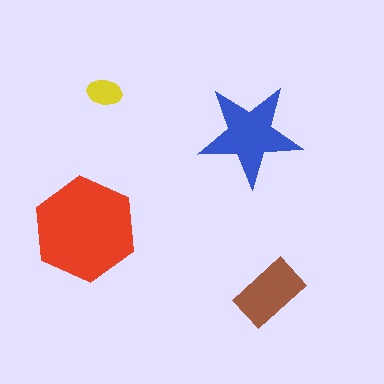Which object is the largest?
The red hexagon.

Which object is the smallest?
The yellow ellipse.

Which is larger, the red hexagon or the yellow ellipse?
The red hexagon.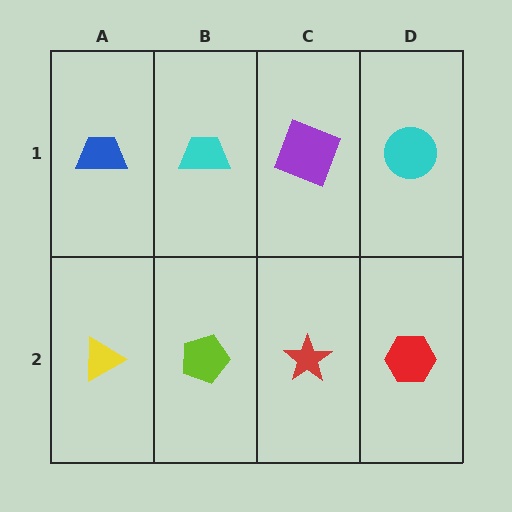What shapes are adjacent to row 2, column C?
A purple square (row 1, column C), a lime pentagon (row 2, column B), a red hexagon (row 2, column D).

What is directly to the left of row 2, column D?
A red star.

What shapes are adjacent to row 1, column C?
A red star (row 2, column C), a cyan trapezoid (row 1, column B), a cyan circle (row 1, column D).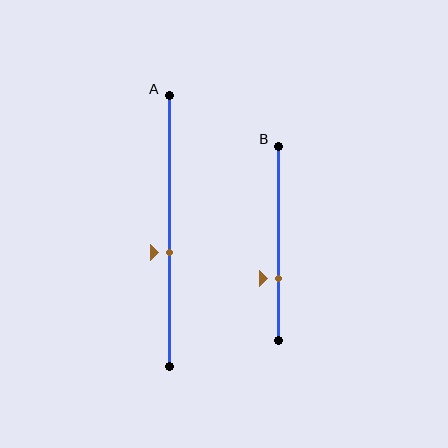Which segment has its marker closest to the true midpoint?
Segment A has its marker closest to the true midpoint.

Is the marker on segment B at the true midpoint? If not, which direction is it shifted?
No, the marker on segment B is shifted downward by about 18% of the segment length.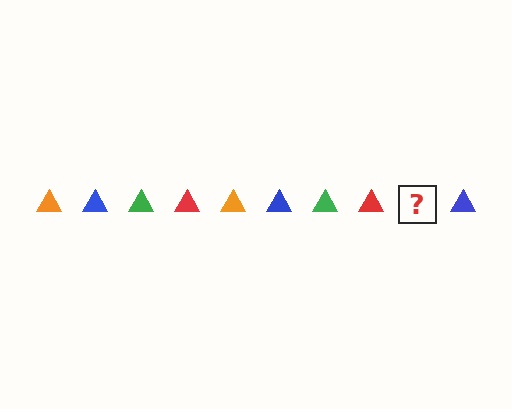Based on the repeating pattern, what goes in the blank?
The blank should be an orange triangle.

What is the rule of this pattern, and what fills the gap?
The rule is that the pattern cycles through orange, blue, green, red triangles. The gap should be filled with an orange triangle.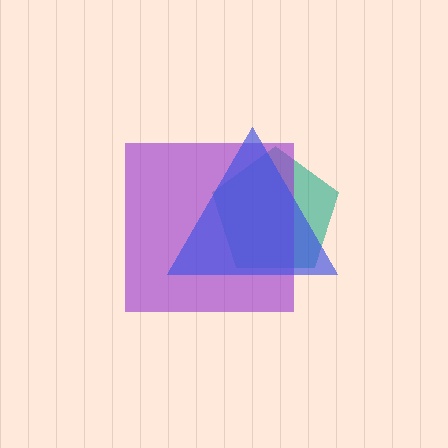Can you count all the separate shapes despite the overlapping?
Yes, there are 3 separate shapes.